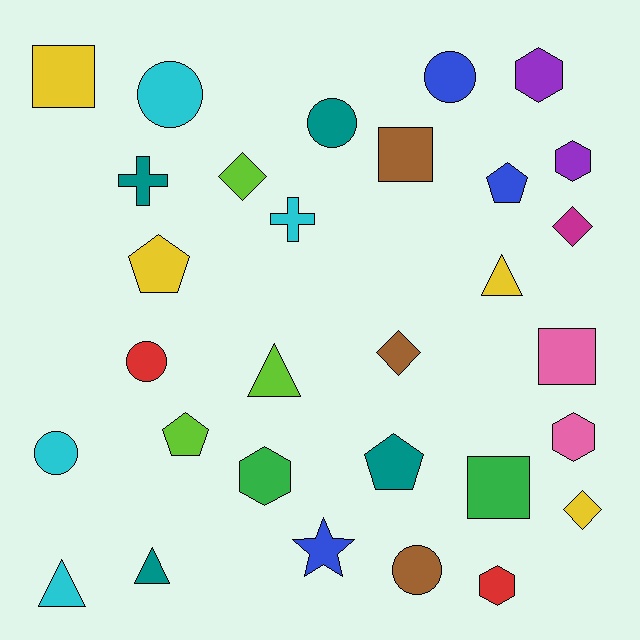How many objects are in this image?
There are 30 objects.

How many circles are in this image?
There are 6 circles.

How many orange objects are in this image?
There are no orange objects.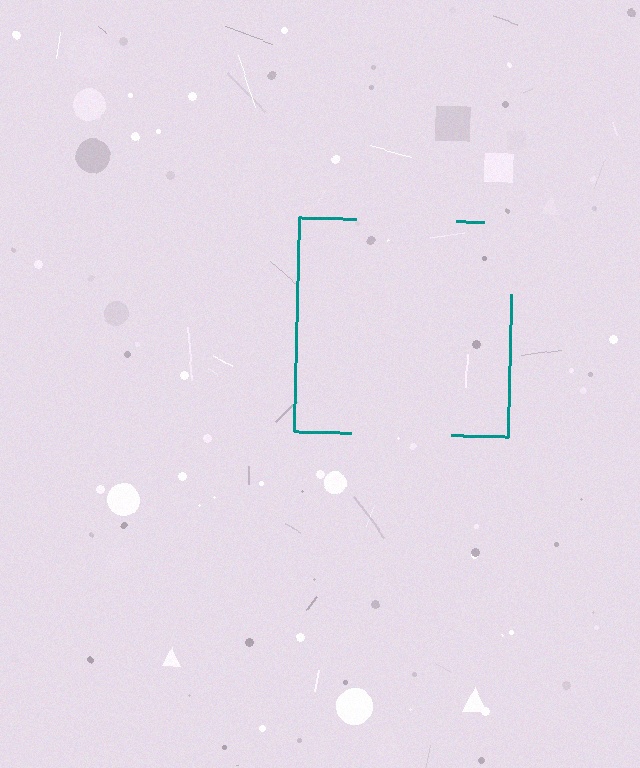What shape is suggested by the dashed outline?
The dashed outline suggests a square.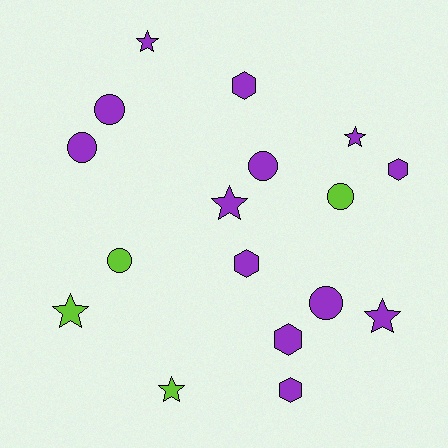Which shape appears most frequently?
Circle, with 6 objects.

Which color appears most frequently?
Purple, with 13 objects.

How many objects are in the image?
There are 17 objects.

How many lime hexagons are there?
There are no lime hexagons.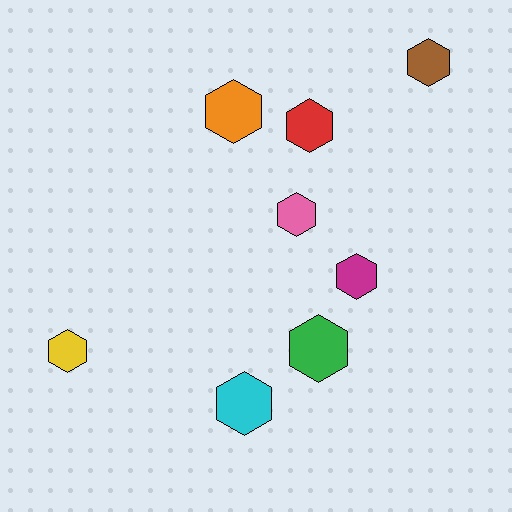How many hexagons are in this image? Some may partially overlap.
There are 8 hexagons.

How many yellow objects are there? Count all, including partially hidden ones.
There is 1 yellow object.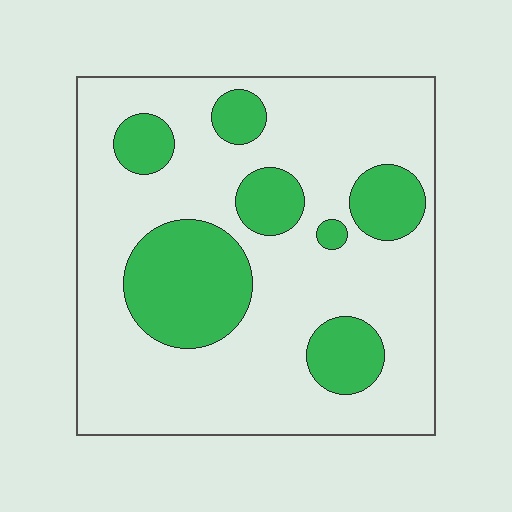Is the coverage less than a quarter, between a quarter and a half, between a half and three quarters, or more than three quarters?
Between a quarter and a half.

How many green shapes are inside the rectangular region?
7.